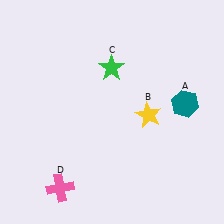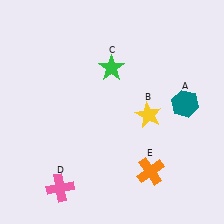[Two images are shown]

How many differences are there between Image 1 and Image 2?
There is 1 difference between the two images.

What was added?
An orange cross (E) was added in Image 2.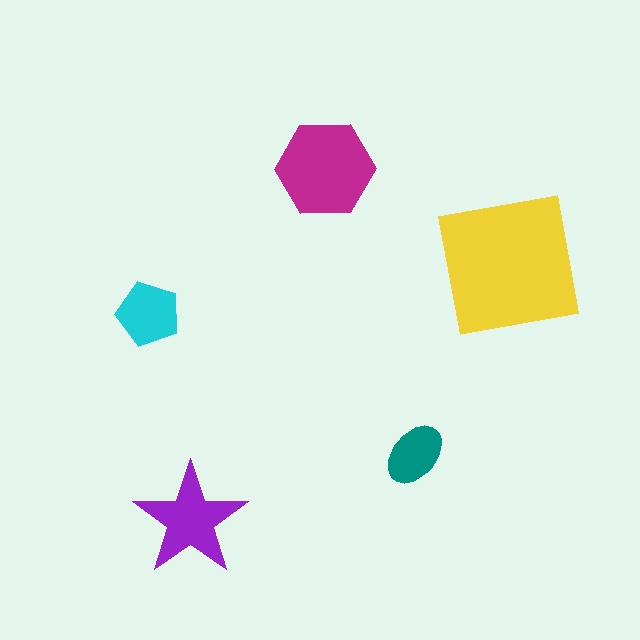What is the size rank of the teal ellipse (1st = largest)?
5th.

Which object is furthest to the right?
The yellow square is rightmost.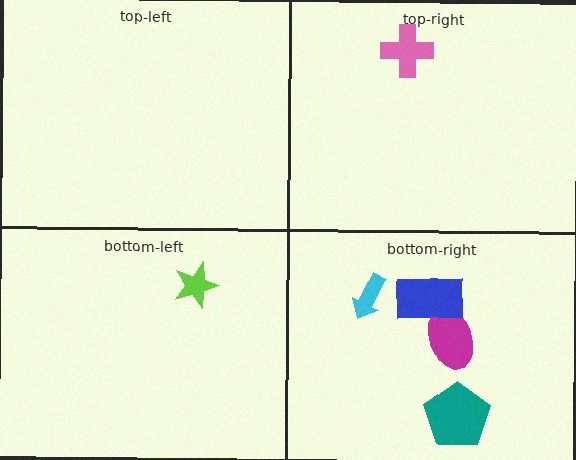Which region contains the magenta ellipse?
The bottom-right region.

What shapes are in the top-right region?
The pink cross.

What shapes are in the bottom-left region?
The lime star.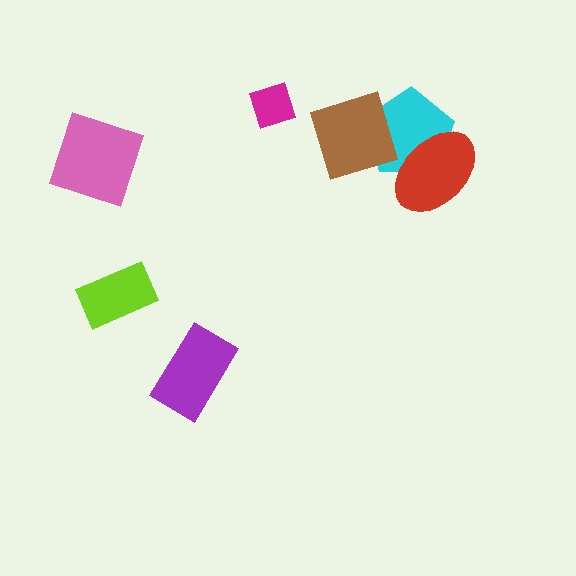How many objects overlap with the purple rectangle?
0 objects overlap with the purple rectangle.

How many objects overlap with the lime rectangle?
0 objects overlap with the lime rectangle.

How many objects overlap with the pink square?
0 objects overlap with the pink square.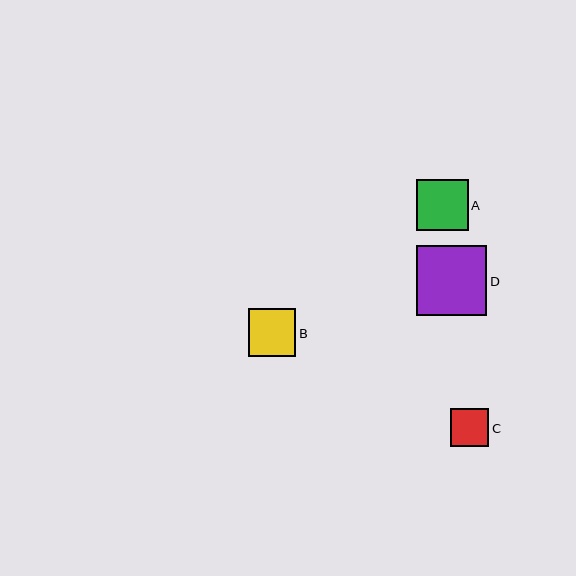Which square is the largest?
Square D is the largest with a size of approximately 70 pixels.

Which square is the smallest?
Square C is the smallest with a size of approximately 38 pixels.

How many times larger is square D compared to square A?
Square D is approximately 1.4 times the size of square A.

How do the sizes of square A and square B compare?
Square A and square B are approximately the same size.